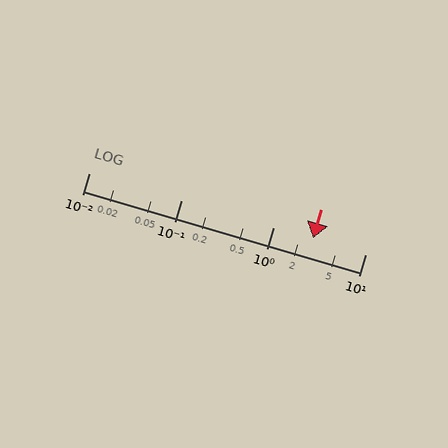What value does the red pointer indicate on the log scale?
The pointer indicates approximately 2.7.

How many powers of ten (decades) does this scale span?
The scale spans 3 decades, from 0.01 to 10.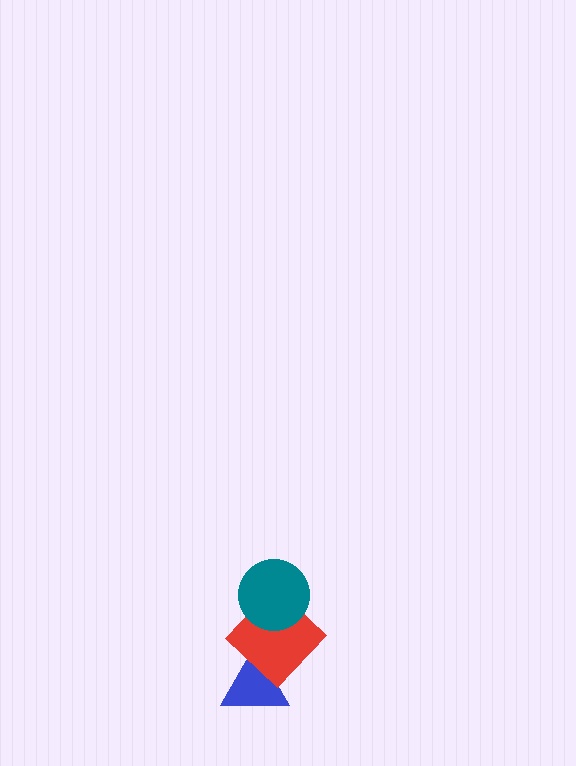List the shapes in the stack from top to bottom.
From top to bottom: the teal circle, the red diamond, the blue triangle.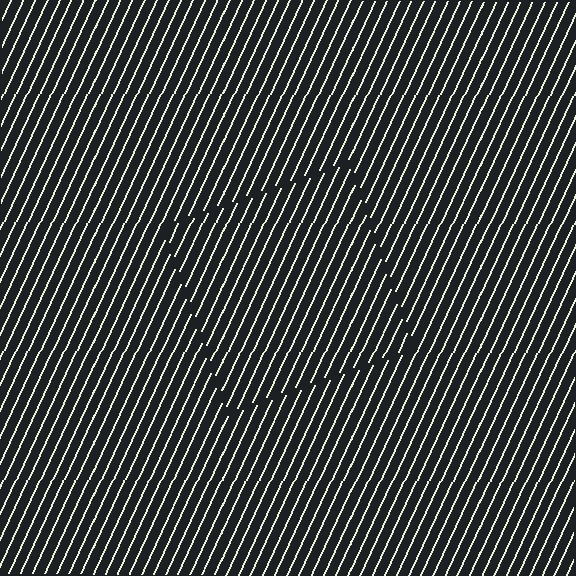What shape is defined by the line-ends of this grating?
An illusory square. The interior of the shape contains the same grating, shifted by half a period — the contour is defined by the phase discontinuity where line-ends from the inner and outer gratings abut.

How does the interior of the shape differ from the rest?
The interior of the shape contains the same grating, shifted by half a period — the contour is defined by the phase discontinuity where line-ends from the inner and outer gratings abut.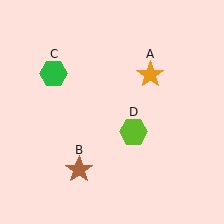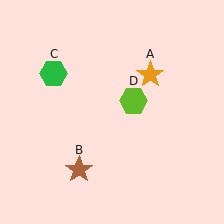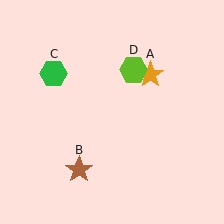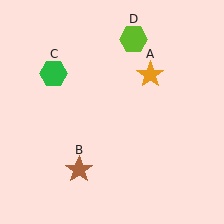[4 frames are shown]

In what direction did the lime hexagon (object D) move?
The lime hexagon (object D) moved up.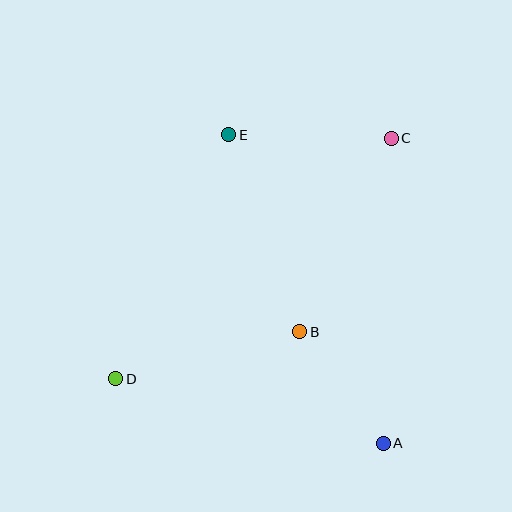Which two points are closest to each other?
Points A and B are closest to each other.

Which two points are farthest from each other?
Points C and D are farthest from each other.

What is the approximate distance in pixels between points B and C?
The distance between B and C is approximately 214 pixels.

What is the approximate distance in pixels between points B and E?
The distance between B and E is approximately 209 pixels.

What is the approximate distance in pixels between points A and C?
The distance between A and C is approximately 305 pixels.